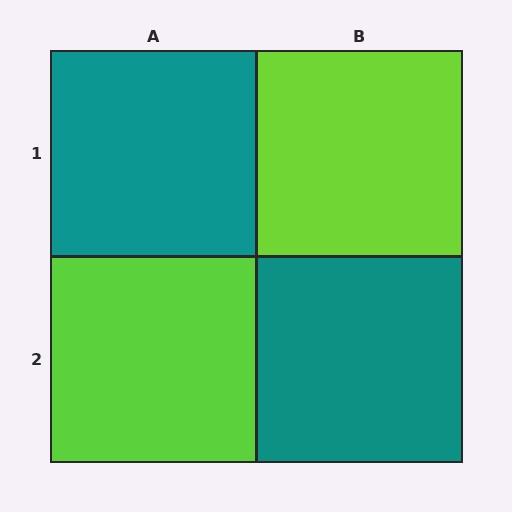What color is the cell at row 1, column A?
Teal.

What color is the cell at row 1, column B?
Lime.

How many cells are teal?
2 cells are teal.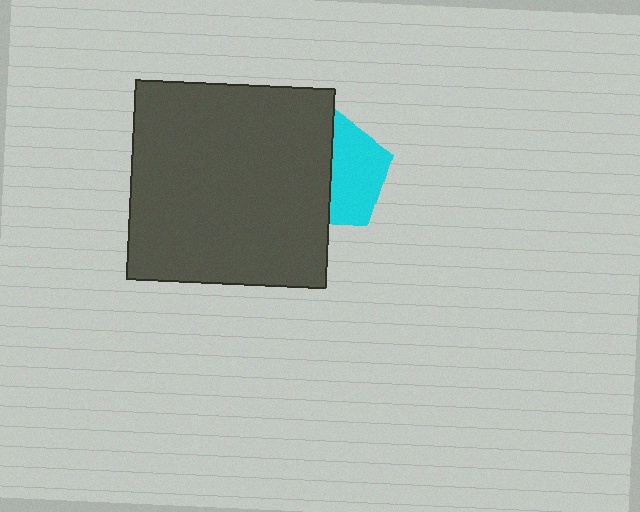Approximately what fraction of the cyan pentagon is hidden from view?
Roughly 49% of the cyan pentagon is hidden behind the dark gray square.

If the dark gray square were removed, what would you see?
You would see the complete cyan pentagon.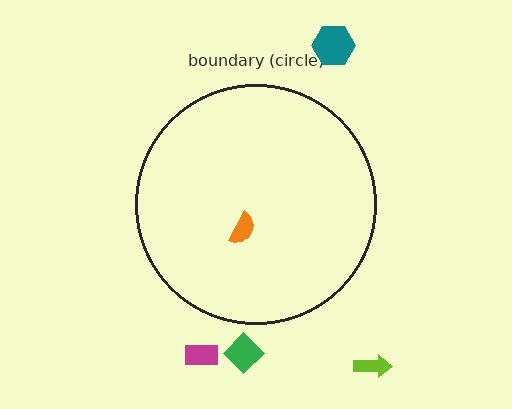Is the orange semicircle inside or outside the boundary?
Inside.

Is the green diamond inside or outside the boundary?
Outside.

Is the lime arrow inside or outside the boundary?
Outside.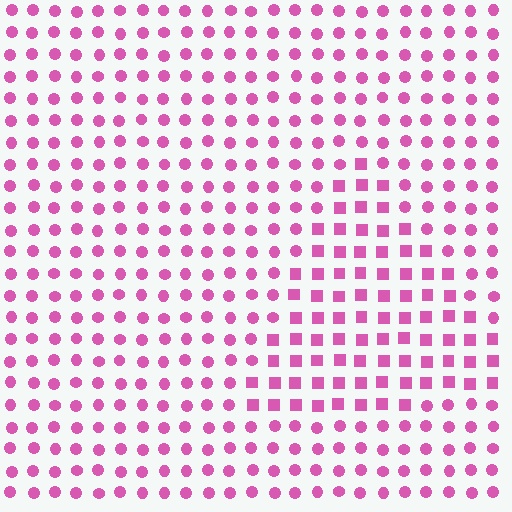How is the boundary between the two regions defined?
The boundary is defined by a change in element shape: squares inside vs. circles outside. All elements share the same color and spacing.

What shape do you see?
I see a triangle.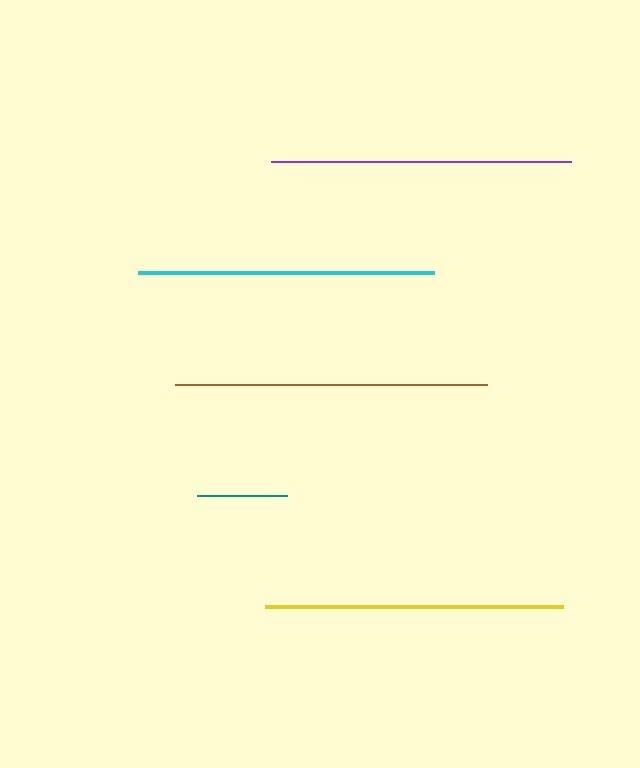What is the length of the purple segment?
The purple segment is approximately 300 pixels long.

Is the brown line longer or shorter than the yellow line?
The brown line is longer than the yellow line.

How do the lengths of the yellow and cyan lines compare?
The yellow and cyan lines are approximately the same length.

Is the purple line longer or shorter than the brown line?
The brown line is longer than the purple line.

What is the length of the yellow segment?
The yellow segment is approximately 297 pixels long.